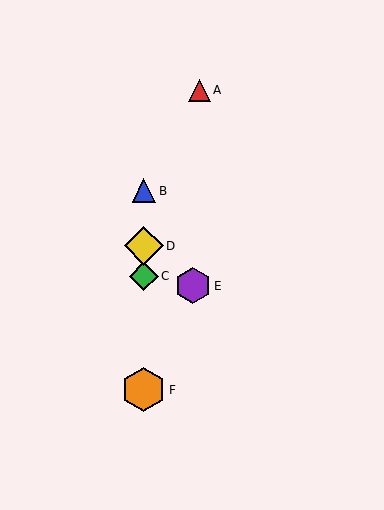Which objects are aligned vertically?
Objects B, C, D, F are aligned vertically.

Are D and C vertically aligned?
Yes, both are at x≈144.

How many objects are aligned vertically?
4 objects (B, C, D, F) are aligned vertically.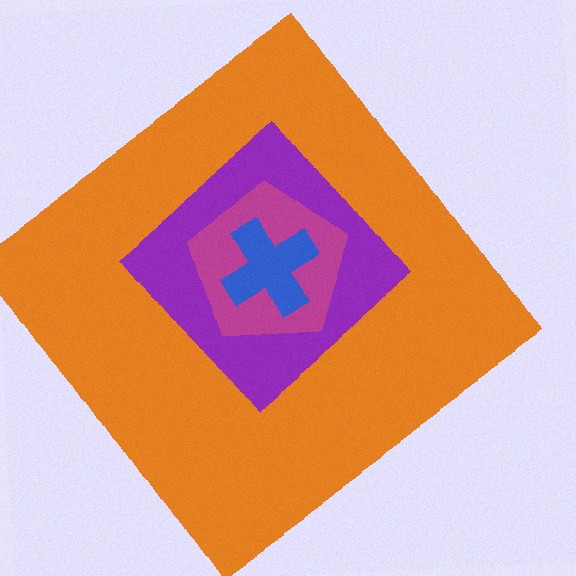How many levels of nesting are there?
4.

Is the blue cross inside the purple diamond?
Yes.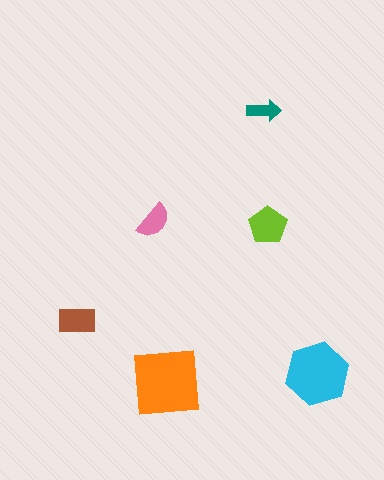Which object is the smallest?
The teal arrow.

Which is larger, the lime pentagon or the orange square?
The orange square.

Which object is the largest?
The orange square.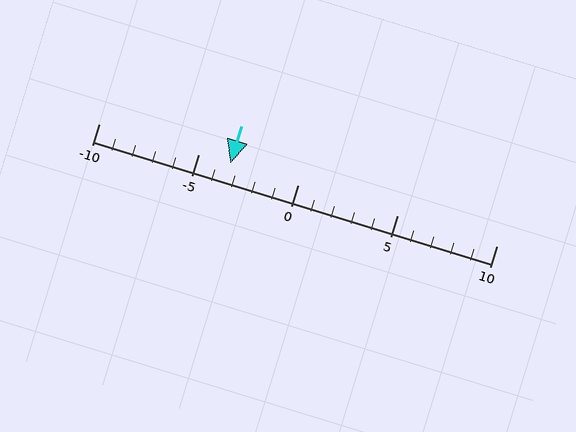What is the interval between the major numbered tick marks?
The major tick marks are spaced 5 units apart.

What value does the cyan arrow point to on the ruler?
The cyan arrow points to approximately -3.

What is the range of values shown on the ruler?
The ruler shows values from -10 to 10.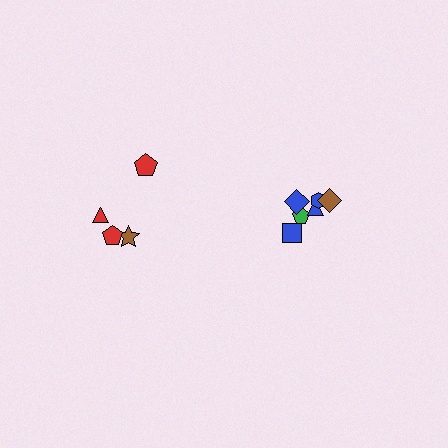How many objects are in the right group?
There are 6 objects.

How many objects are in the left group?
There are 4 objects.